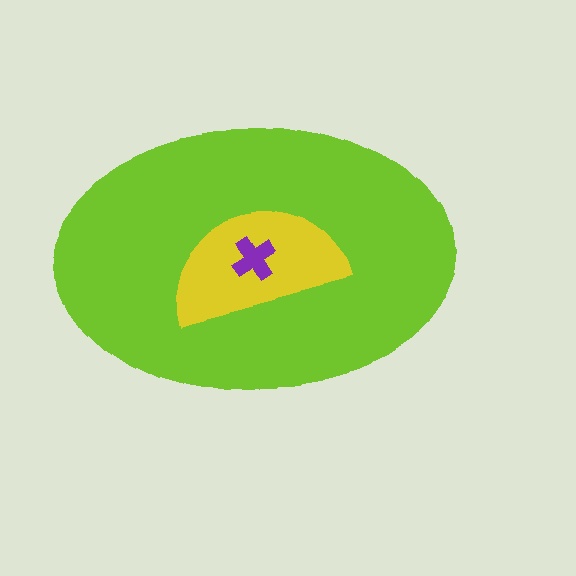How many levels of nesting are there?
3.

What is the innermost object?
The purple cross.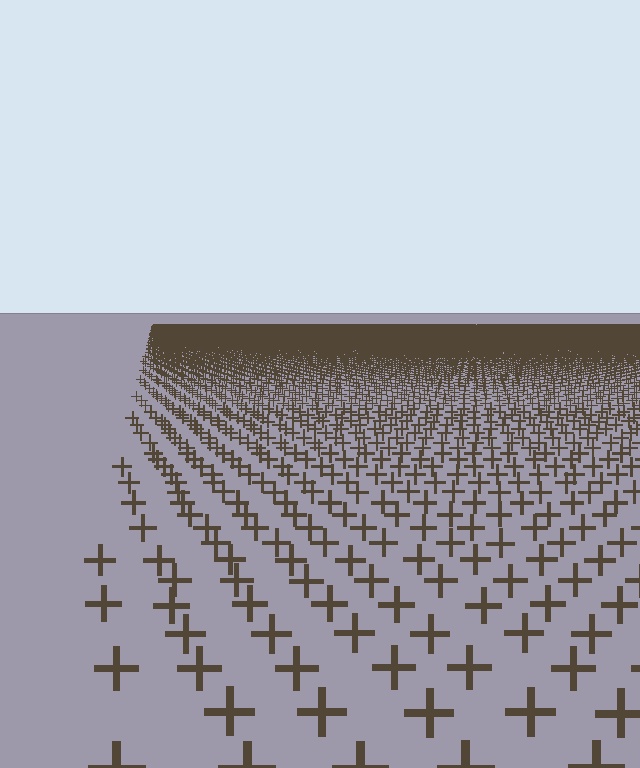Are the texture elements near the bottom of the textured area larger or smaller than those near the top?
Larger. Near the bottom, elements are closer to the viewer and appear at a bigger on-screen size.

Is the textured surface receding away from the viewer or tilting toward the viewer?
The surface is receding away from the viewer. Texture elements get smaller and denser toward the top.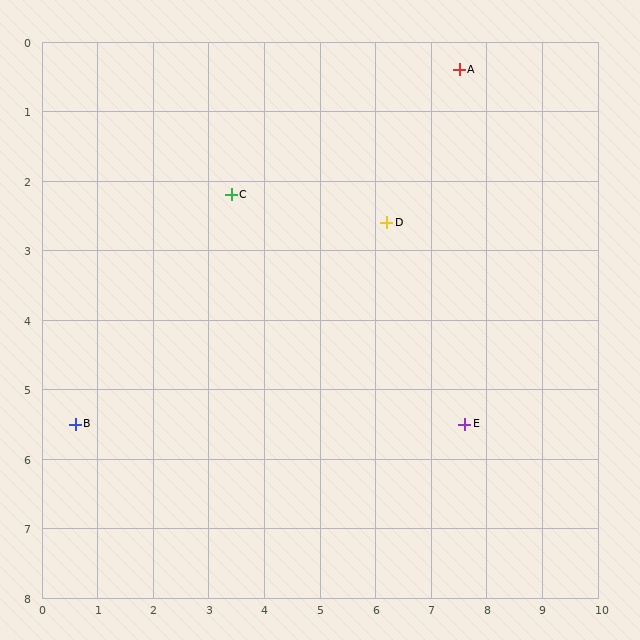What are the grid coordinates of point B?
Point B is at approximately (0.6, 5.5).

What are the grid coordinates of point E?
Point E is at approximately (7.6, 5.5).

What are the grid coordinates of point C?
Point C is at approximately (3.4, 2.2).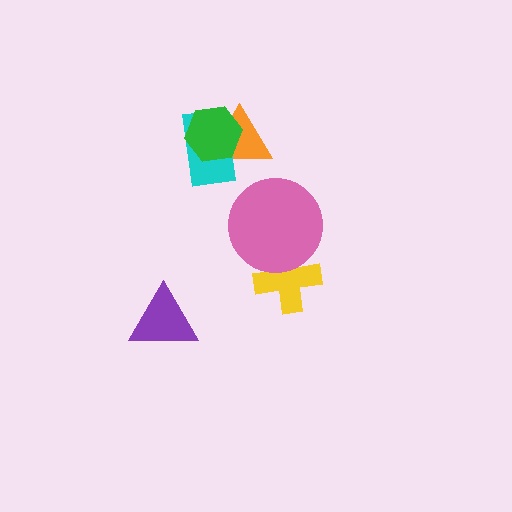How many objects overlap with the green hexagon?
2 objects overlap with the green hexagon.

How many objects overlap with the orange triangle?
2 objects overlap with the orange triangle.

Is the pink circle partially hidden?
No, no other shape covers it.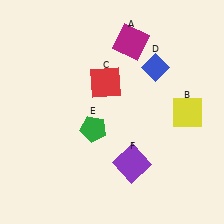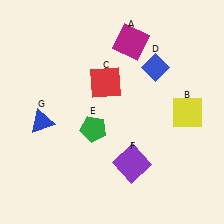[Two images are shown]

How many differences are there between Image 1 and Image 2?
There is 1 difference between the two images.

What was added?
A blue triangle (G) was added in Image 2.